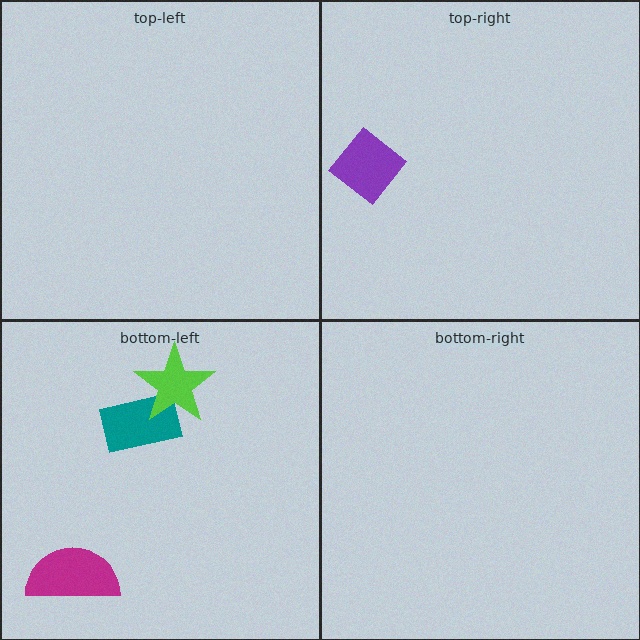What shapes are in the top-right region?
The purple diamond.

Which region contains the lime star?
The bottom-left region.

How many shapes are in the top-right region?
1.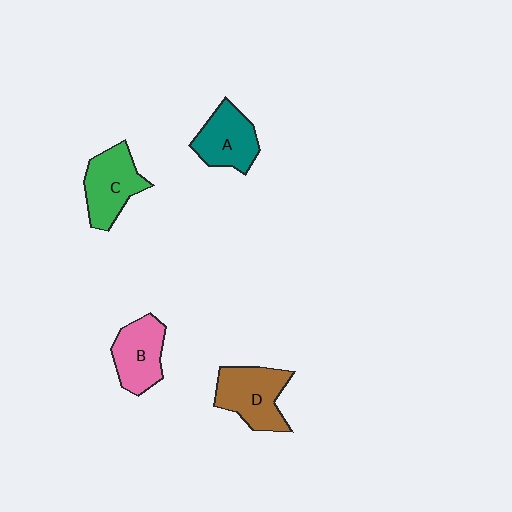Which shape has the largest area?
Shape D (brown).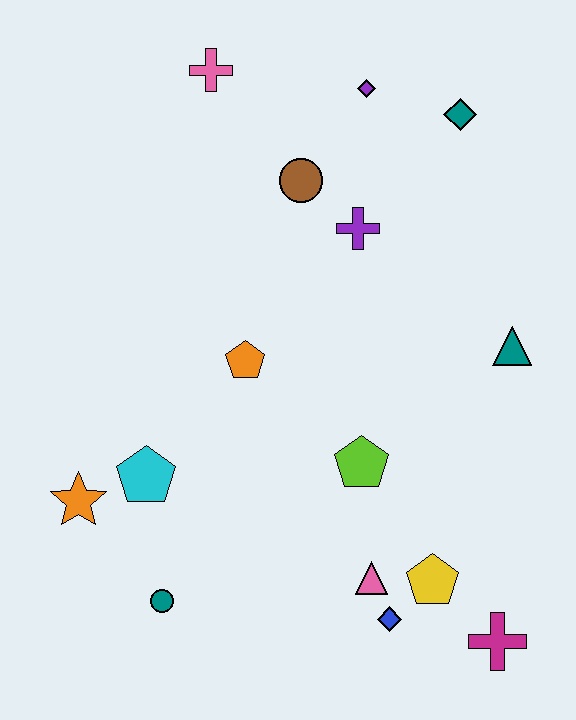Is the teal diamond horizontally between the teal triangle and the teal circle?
Yes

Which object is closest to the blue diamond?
The pink triangle is closest to the blue diamond.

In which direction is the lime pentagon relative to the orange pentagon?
The lime pentagon is to the right of the orange pentagon.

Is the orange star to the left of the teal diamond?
Yes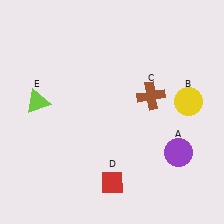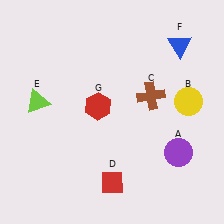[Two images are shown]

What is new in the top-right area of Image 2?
A blue triangle (F) was added in the top-right area of Image 2.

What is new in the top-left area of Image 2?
A red hexagon (G) was added in the top-left area of Image 2.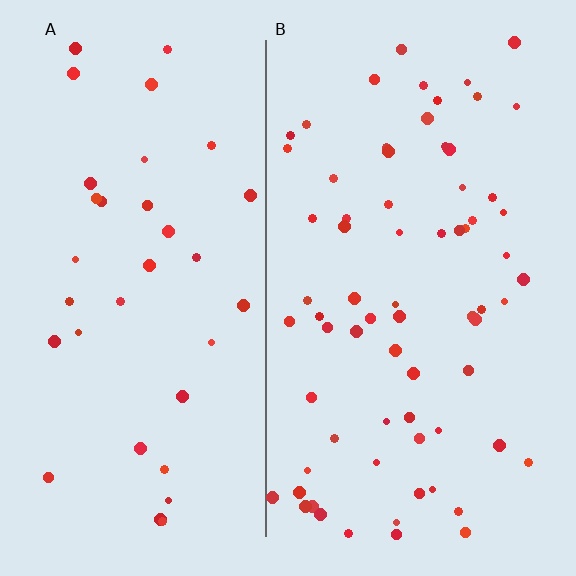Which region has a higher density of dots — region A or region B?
B (the right).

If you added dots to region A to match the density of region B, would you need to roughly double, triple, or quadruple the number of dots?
Approximately double.